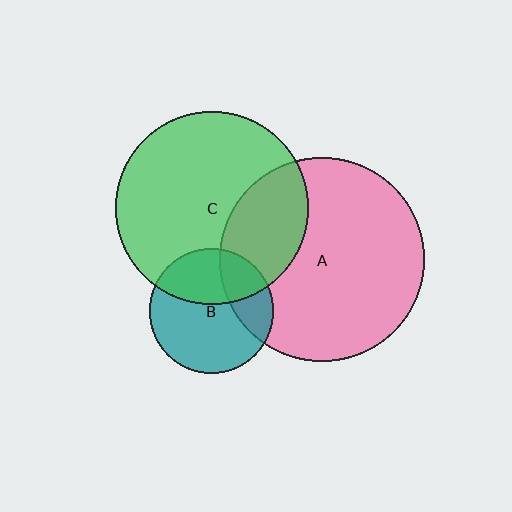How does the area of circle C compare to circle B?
Approximately 2.4 times.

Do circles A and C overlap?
Yes.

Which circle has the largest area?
Circle A (pink).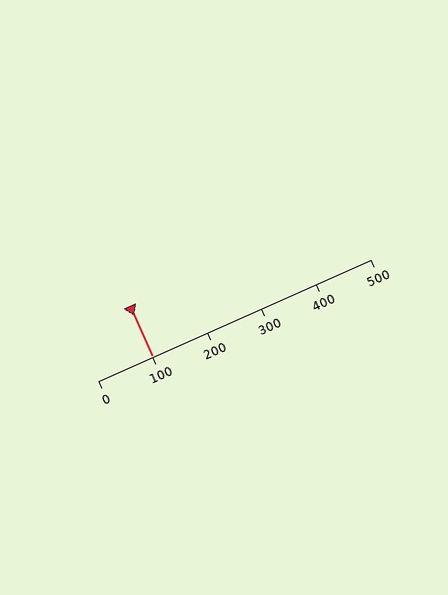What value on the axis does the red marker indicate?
The marker indicates approximately 100.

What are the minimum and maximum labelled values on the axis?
The axis runs from 0 to 500.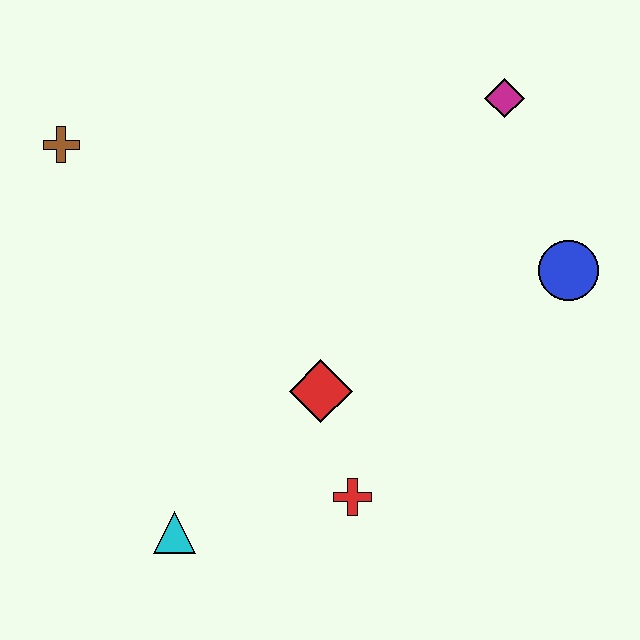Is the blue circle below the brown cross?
Yes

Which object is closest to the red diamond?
The red cross is closest to the red diamond.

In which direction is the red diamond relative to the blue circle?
The red diamond is to the left of the blue circle.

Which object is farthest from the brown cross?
The blue circle is farthest from the brown cross.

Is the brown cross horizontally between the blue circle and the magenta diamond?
No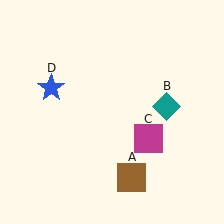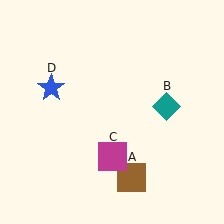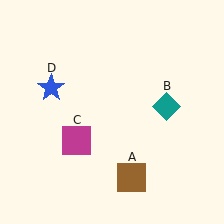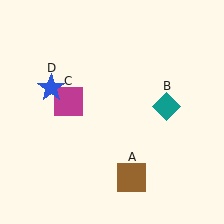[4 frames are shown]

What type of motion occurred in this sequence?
The magenta square (object C) rotated clockwise around the center of the scene.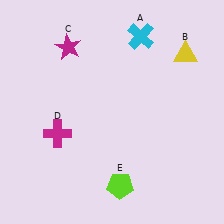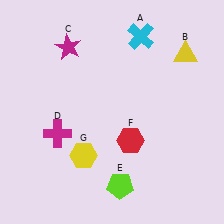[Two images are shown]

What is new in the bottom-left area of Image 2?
A yellow hexagon (G) was added in the bottom-left area of Image 2.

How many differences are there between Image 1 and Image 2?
There are 2 differences between the two images.